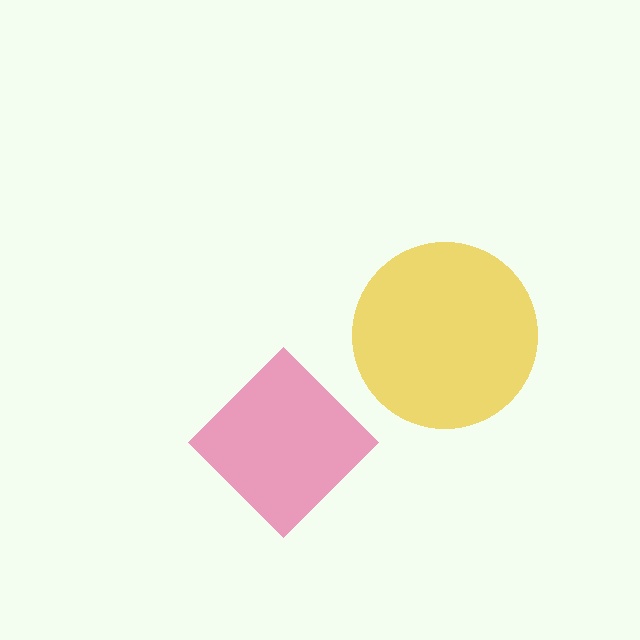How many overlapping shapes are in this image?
There are 2 overlapping shapes in the image.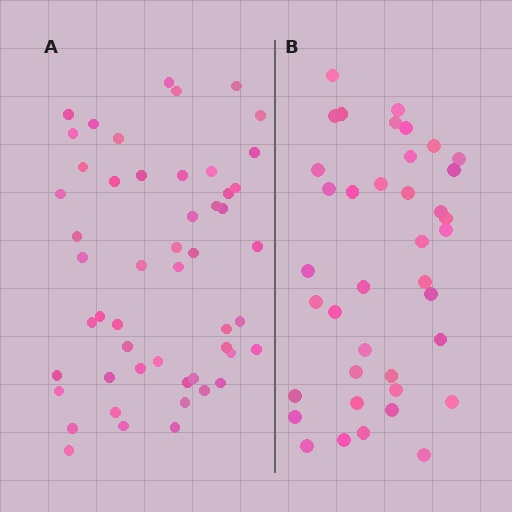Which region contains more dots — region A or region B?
Region A (the left region) has more dots.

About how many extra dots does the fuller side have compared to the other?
Region A has roughly 12 or so more dots than region B.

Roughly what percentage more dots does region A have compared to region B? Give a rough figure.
About 30% more.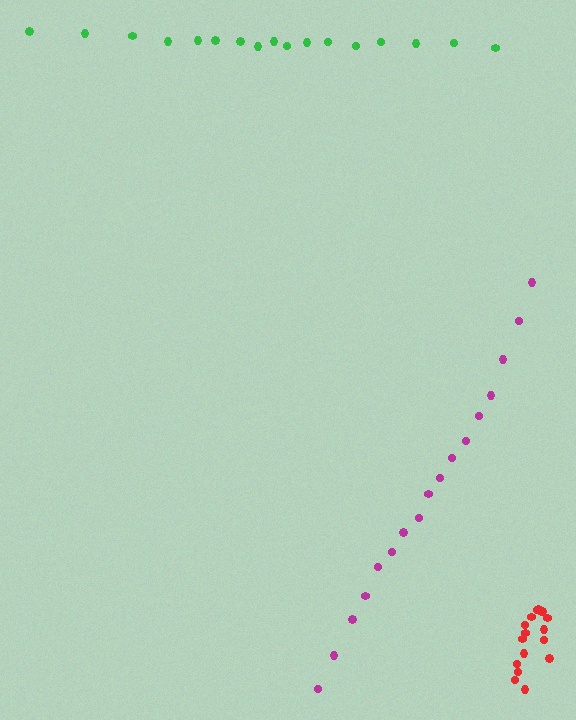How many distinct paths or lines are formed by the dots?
There are 3 distinct paths.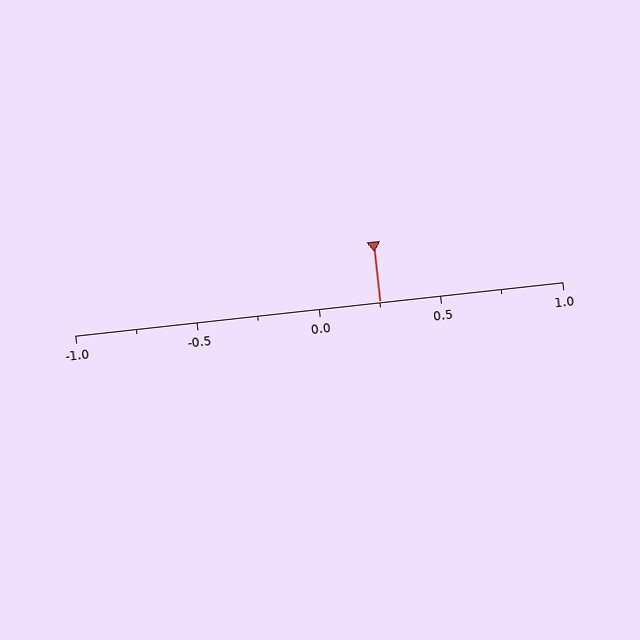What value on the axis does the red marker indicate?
The marker indicates approximately 0.25.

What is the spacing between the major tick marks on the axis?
The major ticks are spaced 0.5 apart.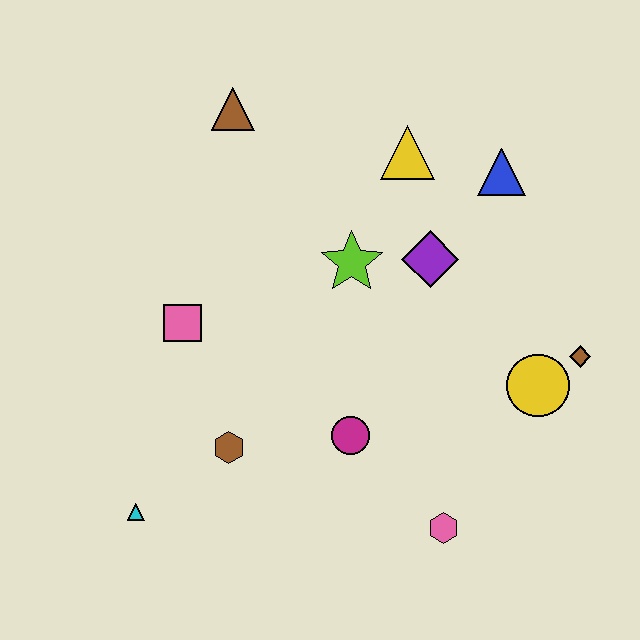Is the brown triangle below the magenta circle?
No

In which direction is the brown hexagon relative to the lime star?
The brown hexagon is below the lime star.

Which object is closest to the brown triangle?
The yellow triangle is closest to the brown triangle.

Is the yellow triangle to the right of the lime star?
Yes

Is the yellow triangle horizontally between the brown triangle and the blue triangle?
Yes